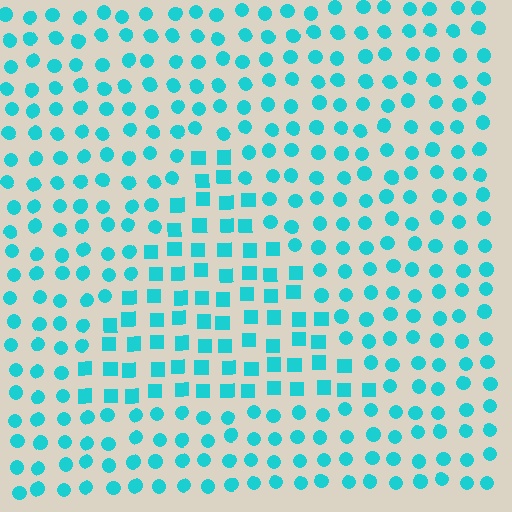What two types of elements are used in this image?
The image uses squares inside the triangle region and circles outside it.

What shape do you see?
I see a triangle.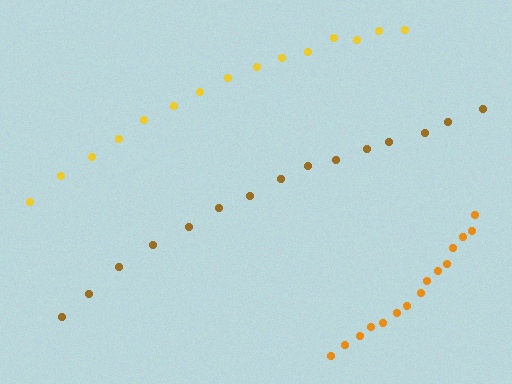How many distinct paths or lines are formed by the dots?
There are 3 distinct paths.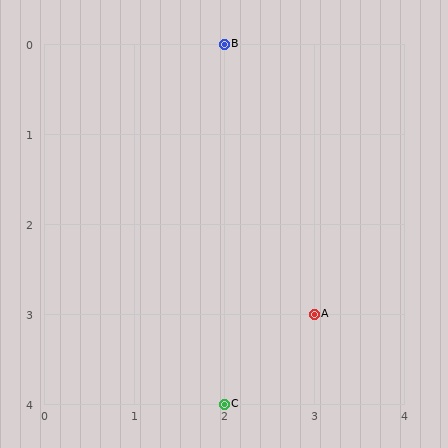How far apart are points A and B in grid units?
Points A and B are 1 column and 3 rows apart (about 3.2 grid units diagonally).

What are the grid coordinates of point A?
Point A is at grid coordinates (3, 3).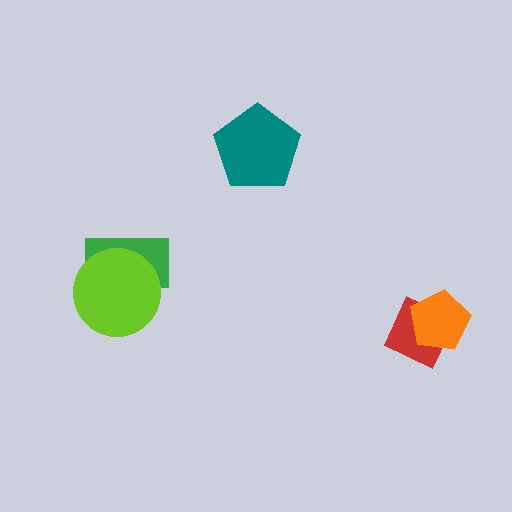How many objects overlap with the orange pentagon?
1 object overlaps with the orange pentagon.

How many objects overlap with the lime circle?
1 object overlaps with the lime circle.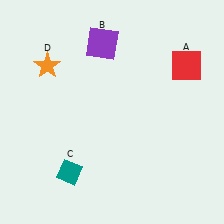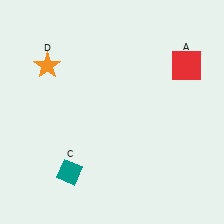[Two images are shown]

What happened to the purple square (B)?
The purple square (B) was removed in Image 2. It was in the top-left area of Image 1.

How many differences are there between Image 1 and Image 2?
There is 1 difference between the two images.